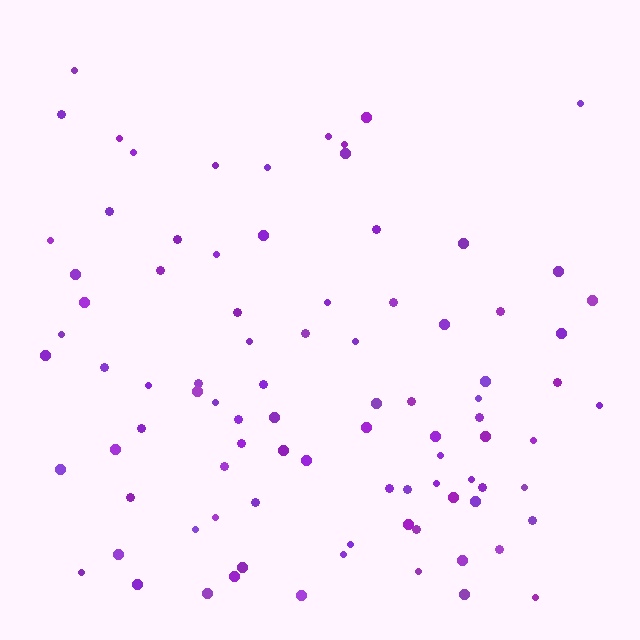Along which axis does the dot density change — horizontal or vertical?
Vertical.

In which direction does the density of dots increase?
From top to bottom, with the bottom side densest.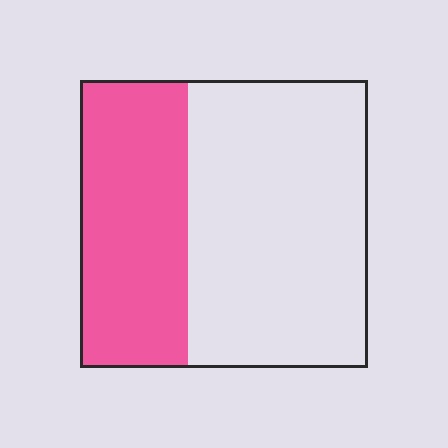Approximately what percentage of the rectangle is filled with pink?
Approximately 40%.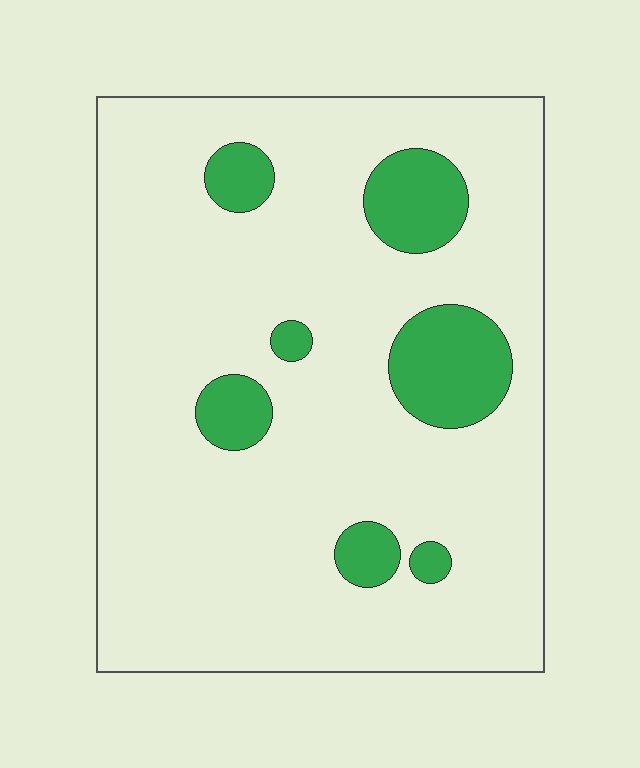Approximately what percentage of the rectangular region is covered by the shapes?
Approximately 15%.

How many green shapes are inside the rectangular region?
7.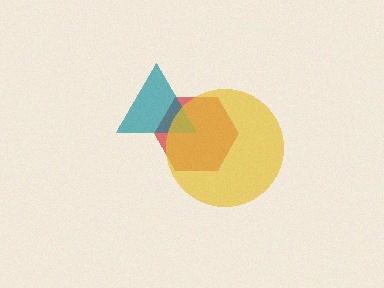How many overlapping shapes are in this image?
There are 3 overlapping shapes in the image.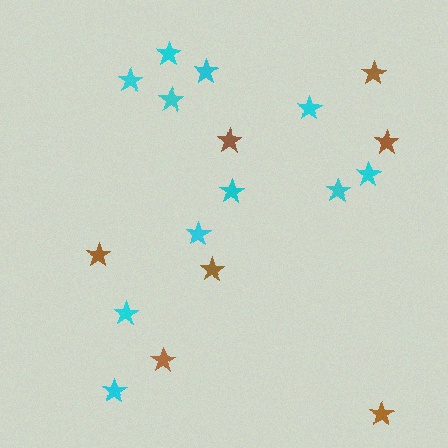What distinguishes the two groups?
There are 2 groups: one group of cyan stars (11) and one group of brown stars (7).